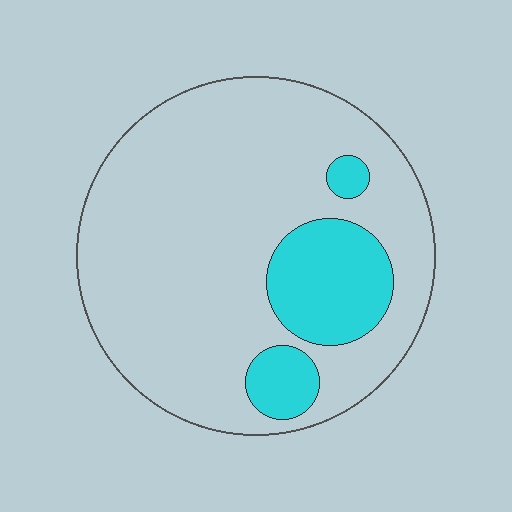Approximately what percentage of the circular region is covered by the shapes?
Approximately 20%.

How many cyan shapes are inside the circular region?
3.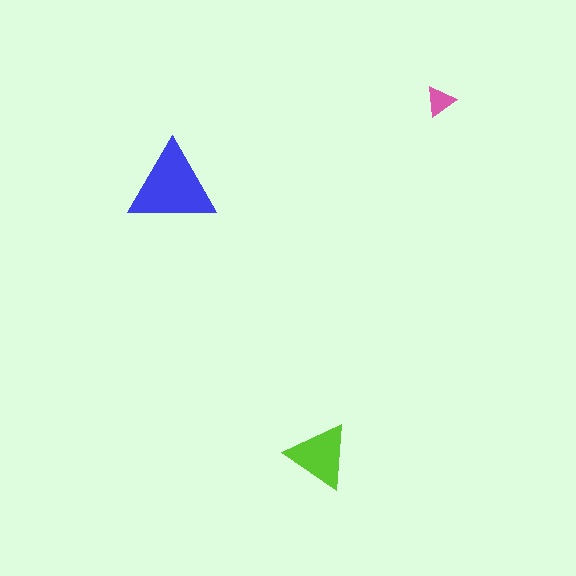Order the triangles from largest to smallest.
the blue one, the lime one, the pink one.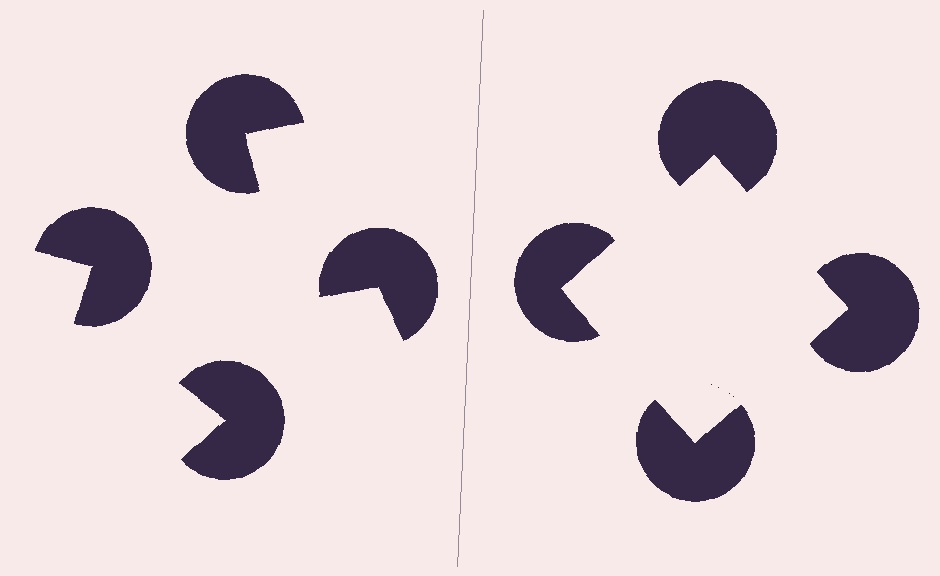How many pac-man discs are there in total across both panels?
8 — 4 on each side.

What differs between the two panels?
The pac-man discs are positioned identically on both sides; only the wedge orientations differ. On the right they align to a square; on the left they are misaligned.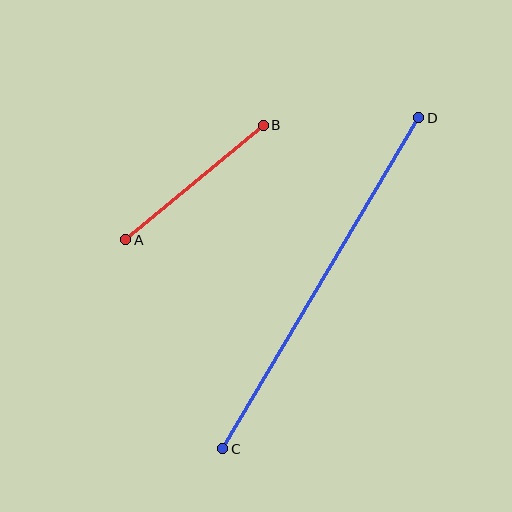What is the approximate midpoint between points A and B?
The midpoint is at approximately (194, 182) pixels.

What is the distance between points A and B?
The distance is approximately 179 pixels.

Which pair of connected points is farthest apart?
Points C and D are farthest apart.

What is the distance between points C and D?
The distance is approximately 385 pixels.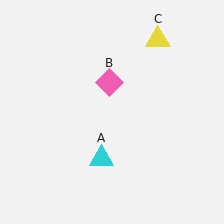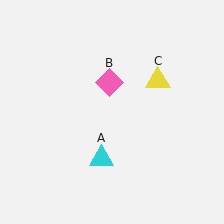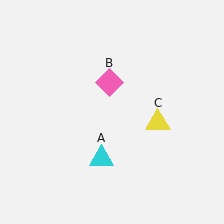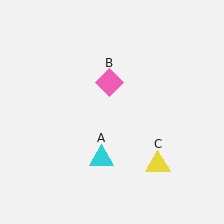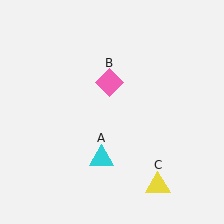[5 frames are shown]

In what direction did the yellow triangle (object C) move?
The yellow triangle (object C) moved down.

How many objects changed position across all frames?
1 object changed position: yellow triangle (object C).